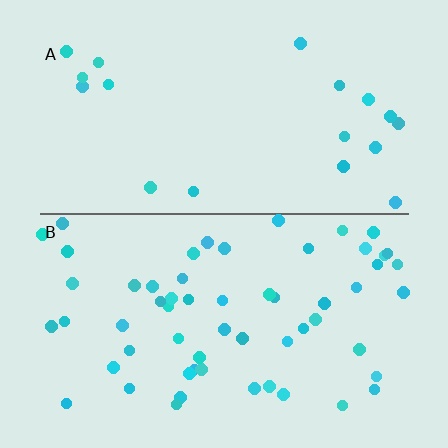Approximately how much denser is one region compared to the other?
Approximately 3.0× — region B over region A.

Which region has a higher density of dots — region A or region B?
B (the bottom).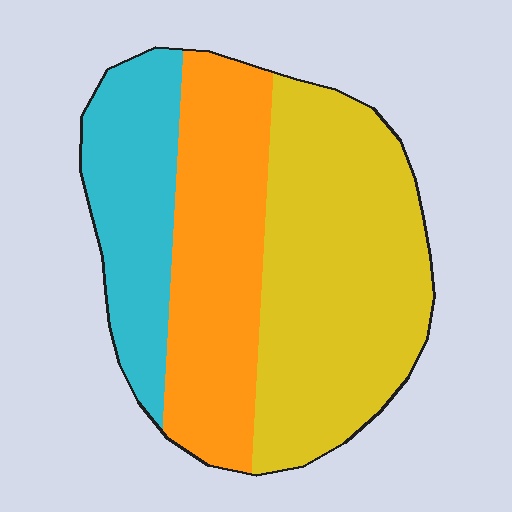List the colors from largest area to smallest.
From largest to smallest: yellow, orange, cyan.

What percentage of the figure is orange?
Orange covers 31% of the figure.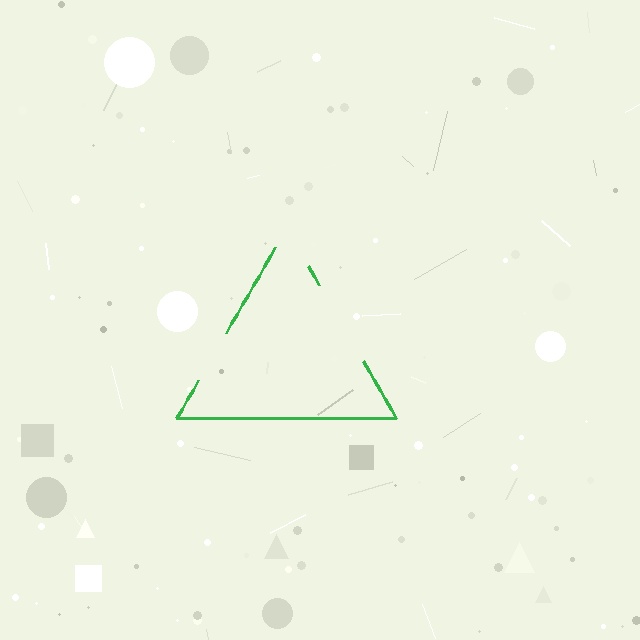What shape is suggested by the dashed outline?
The dashed outline suggests a triangle.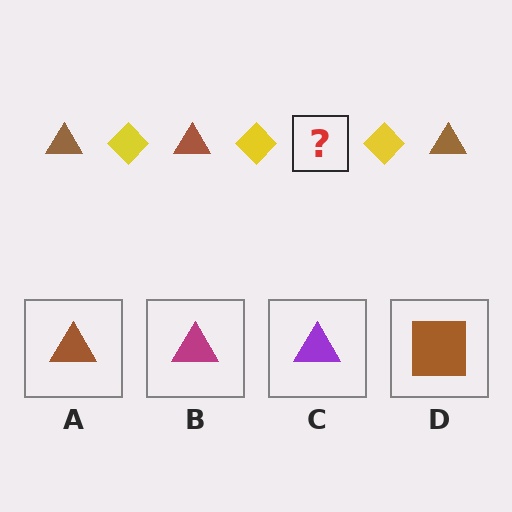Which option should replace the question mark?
Option A.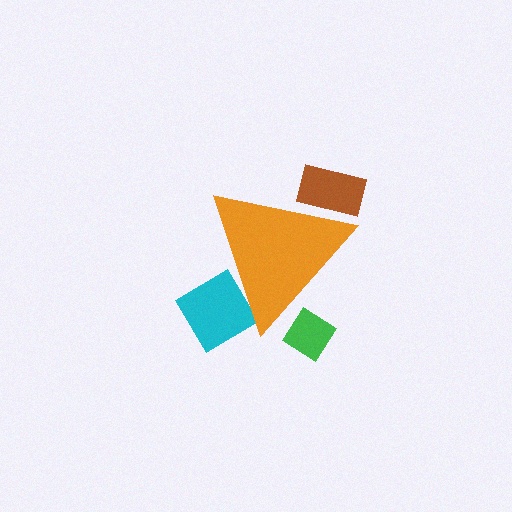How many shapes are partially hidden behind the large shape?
3 shapes are partially hidden.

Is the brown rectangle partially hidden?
Yes, the brown rectangle is partially hidden behind the orange triangle.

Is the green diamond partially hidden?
Yes, the green diamond is partially hidden behind the orange triangle.